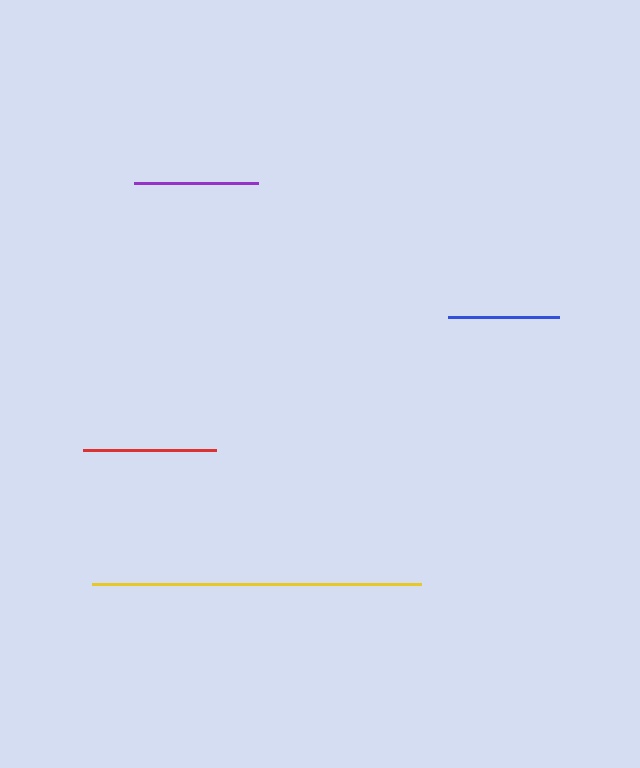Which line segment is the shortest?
The blue line is the shortest at approximately 111 pixels.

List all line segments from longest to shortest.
From longest to shortest: yellow, red, purple, blue.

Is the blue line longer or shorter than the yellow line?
The yellow line is longer than the blue line.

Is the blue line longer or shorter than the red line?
The red line is longer than the blue line.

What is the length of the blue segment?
The blue segment is approximately 111 pixels long.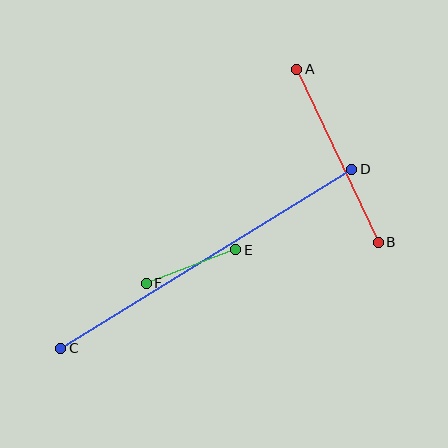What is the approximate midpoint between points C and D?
The midpoint is at approximately (206, 259) pixels.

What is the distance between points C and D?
The distance is approximately 342 pixels.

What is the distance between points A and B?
The distance is approximately 191 pixels.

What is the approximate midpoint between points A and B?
The midpoint is at approximately (338, 156) pixels.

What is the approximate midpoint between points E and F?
The midpoint is at approximately (191, 267) pixels.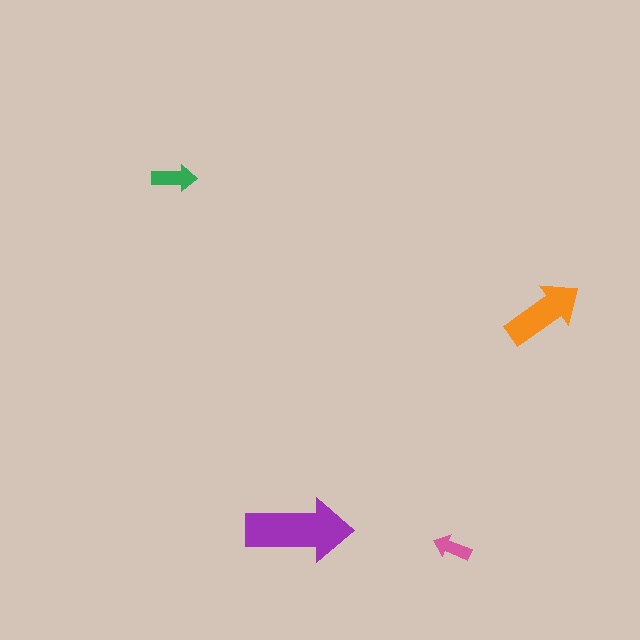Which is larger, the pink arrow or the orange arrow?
The orange one.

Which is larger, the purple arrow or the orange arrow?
The purple one.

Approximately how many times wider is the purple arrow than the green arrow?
About 2.5 times wider.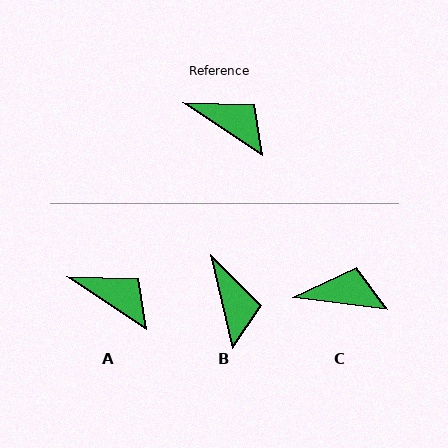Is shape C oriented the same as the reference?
No, it is off by about 27 degrees.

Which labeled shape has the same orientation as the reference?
A.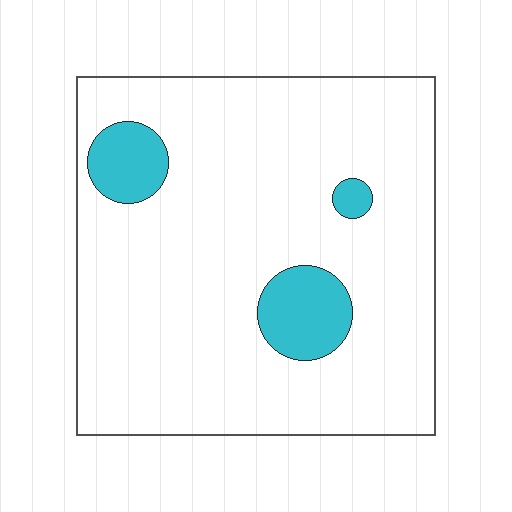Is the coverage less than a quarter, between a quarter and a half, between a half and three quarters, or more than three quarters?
Less than a quarter.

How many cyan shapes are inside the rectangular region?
3.